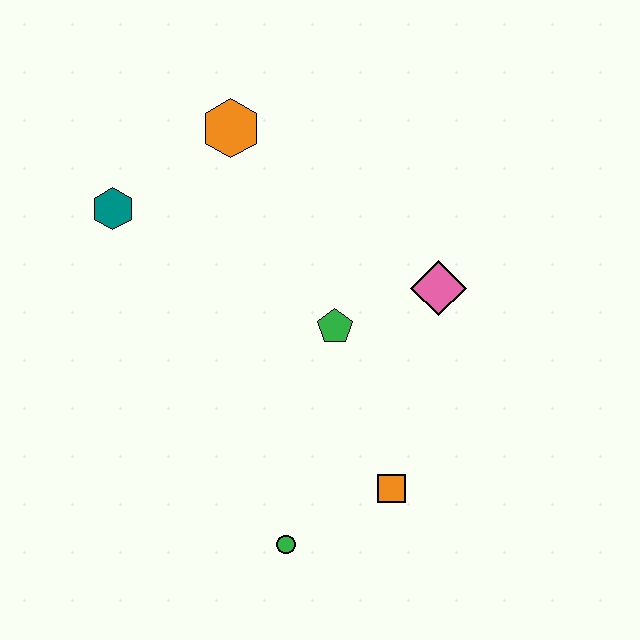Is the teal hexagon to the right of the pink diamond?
No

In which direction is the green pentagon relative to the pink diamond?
The green pentagon is to the left of the pink diamond.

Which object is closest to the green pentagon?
The pink diamond is closest to the green pentagon.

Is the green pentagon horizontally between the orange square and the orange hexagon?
Yes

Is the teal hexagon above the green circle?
Yes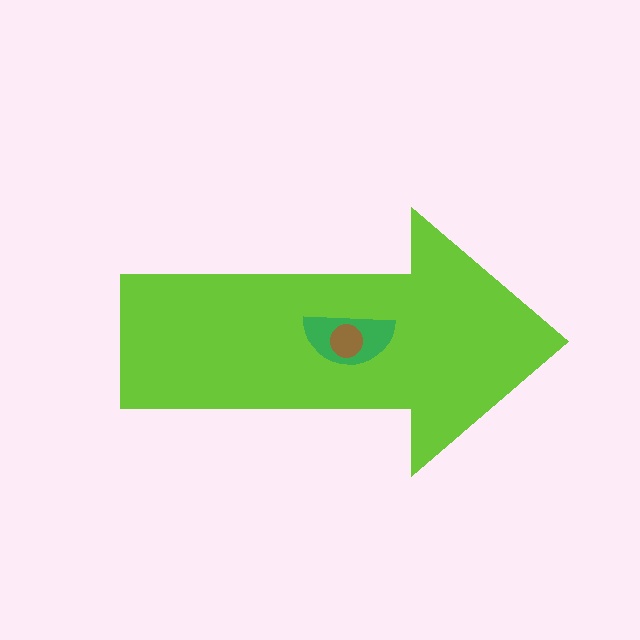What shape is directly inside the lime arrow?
The green semicircle.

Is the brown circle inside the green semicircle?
Yes.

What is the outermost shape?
The lime arrow.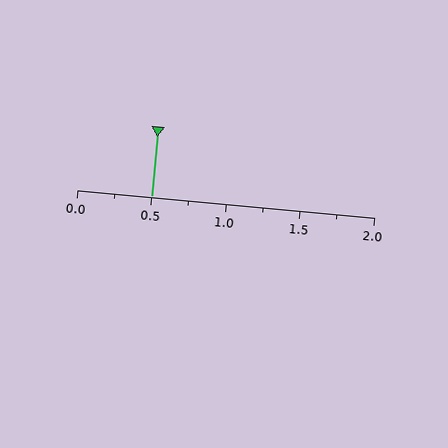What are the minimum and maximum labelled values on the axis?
The axis runs from 0.0 to 2.0.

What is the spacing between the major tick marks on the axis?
The major ticks are spaced 0.5 apart.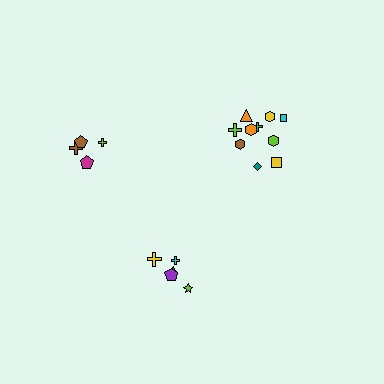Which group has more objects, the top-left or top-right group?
The top-right group.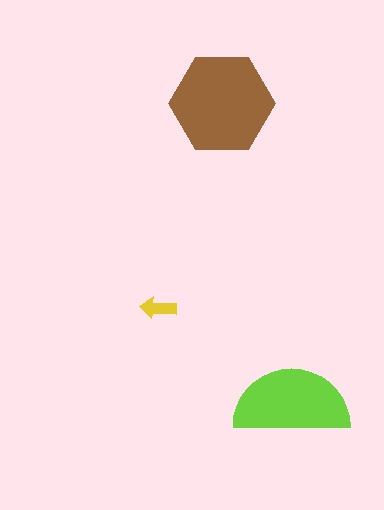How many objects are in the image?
There are 3 objects in the image.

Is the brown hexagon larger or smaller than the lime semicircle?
Larger.